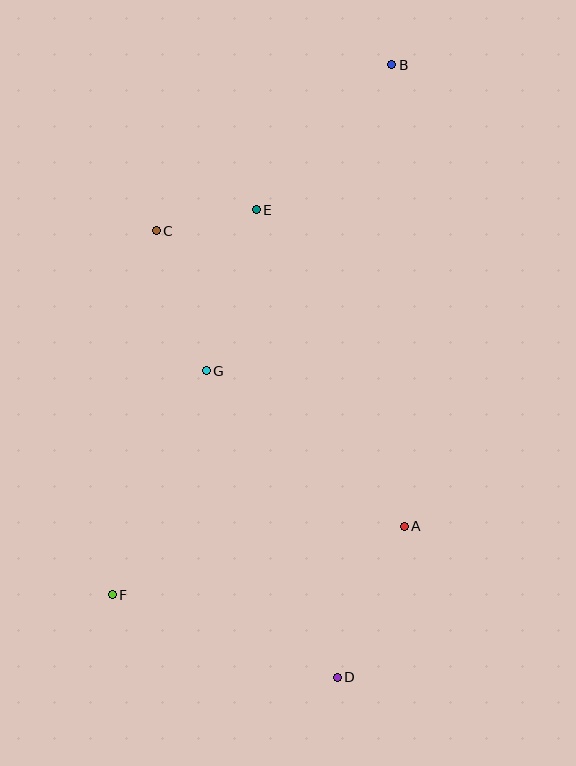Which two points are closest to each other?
Points C and E are closest to each other.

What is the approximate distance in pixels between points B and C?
The distance between B and C is approximately 288 pixels.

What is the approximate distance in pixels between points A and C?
The distance between A and C is approximately 386 pixels.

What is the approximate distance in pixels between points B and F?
The distance between B and F is approximately 599 pixels.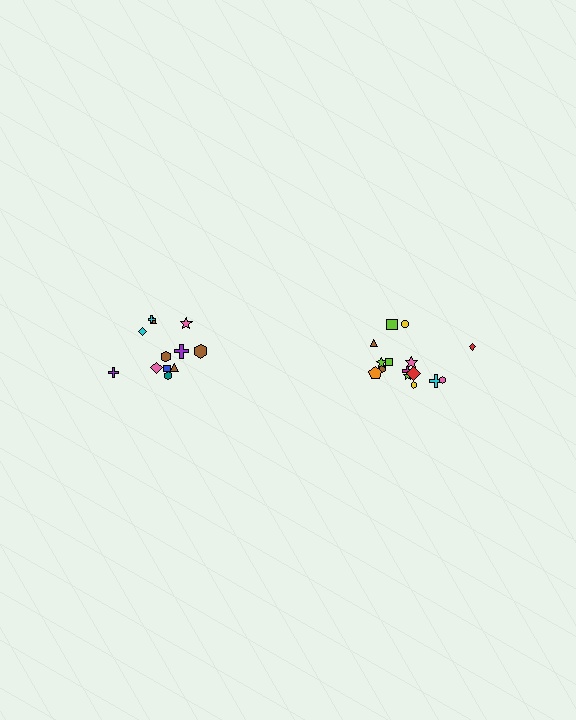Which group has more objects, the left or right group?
The right group.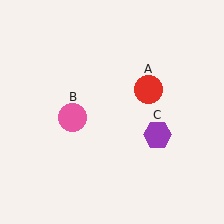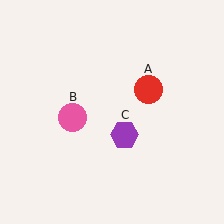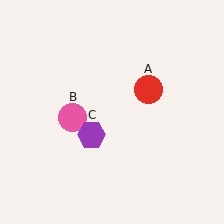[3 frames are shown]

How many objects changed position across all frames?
1 object changed position: purple hexagon (object C).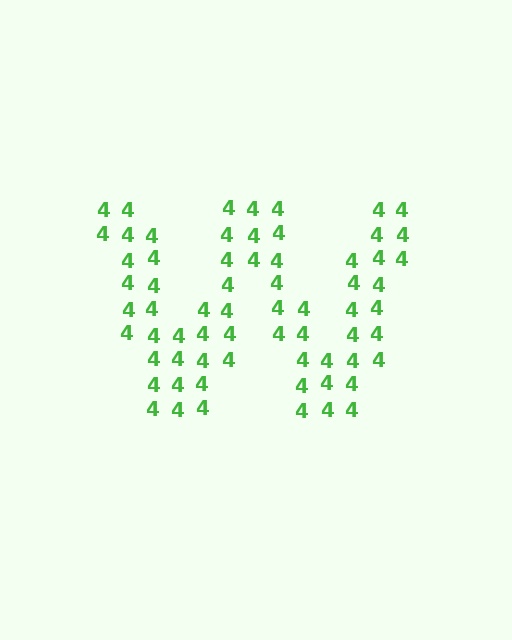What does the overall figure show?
The overall figure shows the letter W.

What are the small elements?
The small elements are digit 4's.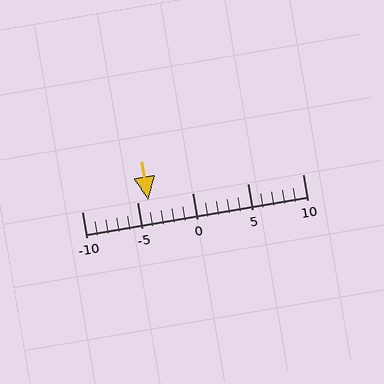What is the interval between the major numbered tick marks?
The major tick marks are spaced 5 units apart.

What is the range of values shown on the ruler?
The ruler shows values from -10 to 10.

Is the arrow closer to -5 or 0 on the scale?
The arrow is closer to -5.